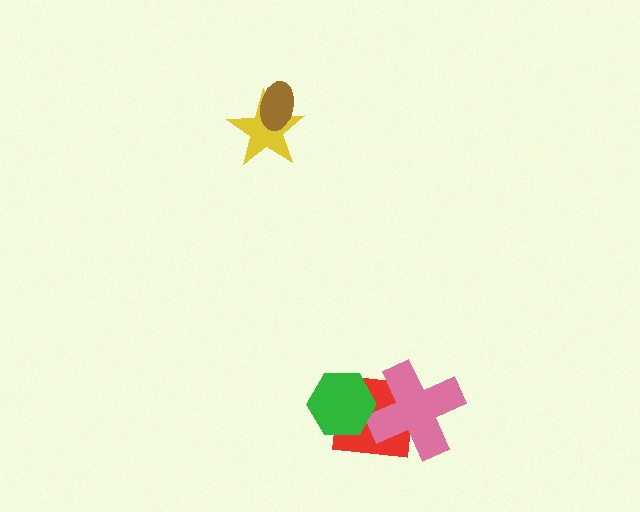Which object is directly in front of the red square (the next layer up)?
The pink cross is directly in front of the red square.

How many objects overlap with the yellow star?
1 object overlaps with the yellow star.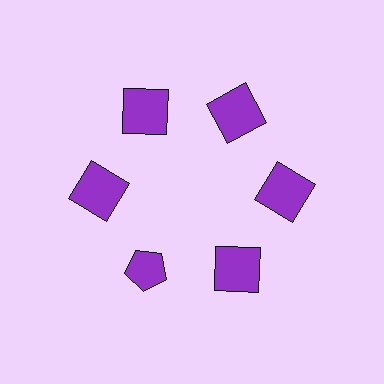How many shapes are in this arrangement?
There are 6 shapes arranged in a ring pattern.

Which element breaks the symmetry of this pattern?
The purple pentagon at roughly the 7 o'clock position breaks the symmetry. All other shapes are purple squares.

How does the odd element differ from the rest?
It has a different shape: pentagon instead of square.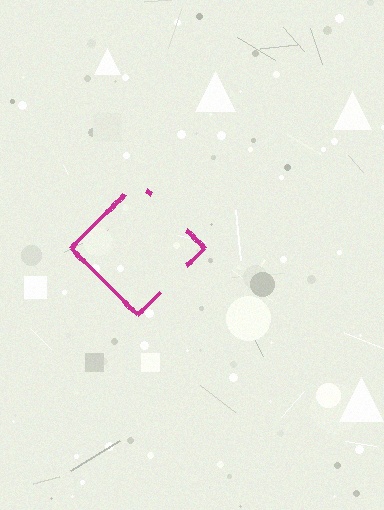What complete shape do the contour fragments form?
The contour fragments form a diamond.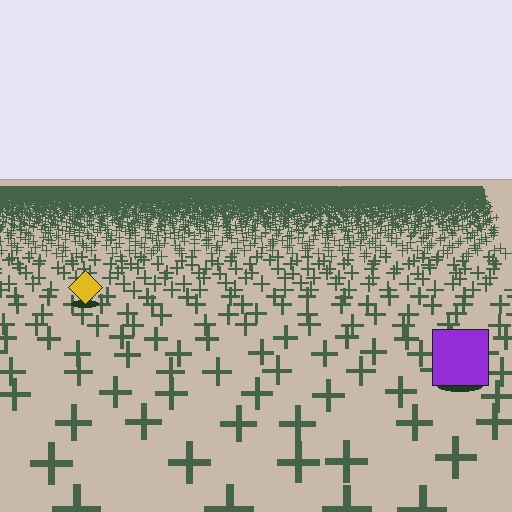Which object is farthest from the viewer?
The yellow diamond is farthest from the viewer. It appears smaller and the ground texture around it is denser.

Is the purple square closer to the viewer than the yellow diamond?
Yes. The purple square is closer — you can tell from the texture gradient: the ground texture is coarser near it.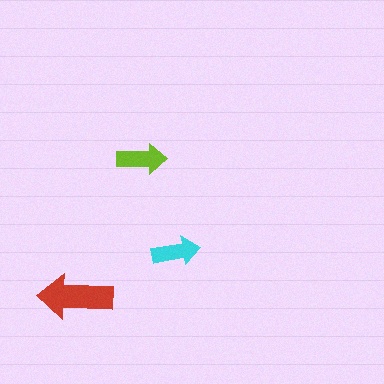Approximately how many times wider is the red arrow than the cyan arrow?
About 1.5 times wider.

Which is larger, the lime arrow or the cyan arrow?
The lime one.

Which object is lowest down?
The red arrow is bottommost.